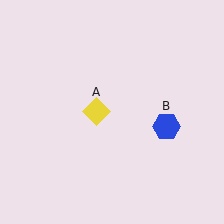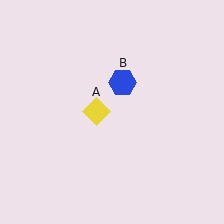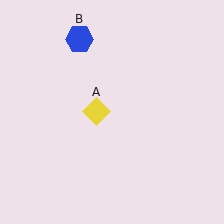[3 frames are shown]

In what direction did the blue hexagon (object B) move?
The blue hexagon (object B) moved up and to the left.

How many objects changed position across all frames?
1 object changed position: blue hexagon (object B).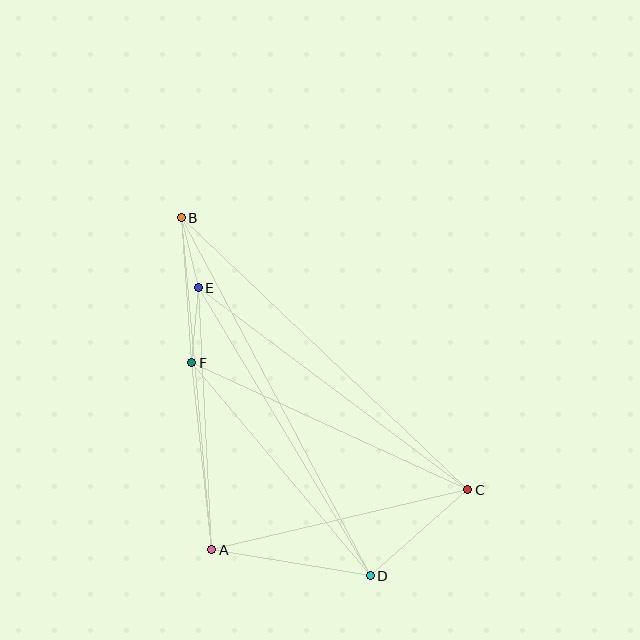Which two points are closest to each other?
Points B and E are closest to each other.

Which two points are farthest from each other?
Points B and D are farthest from each other.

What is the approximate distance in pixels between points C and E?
The distance between C and E is approximately 336 pixels.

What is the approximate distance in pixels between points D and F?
The distance between D and F is approximately 278 pixels.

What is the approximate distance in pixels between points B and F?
The distance between B and F is approximately 145 pixels.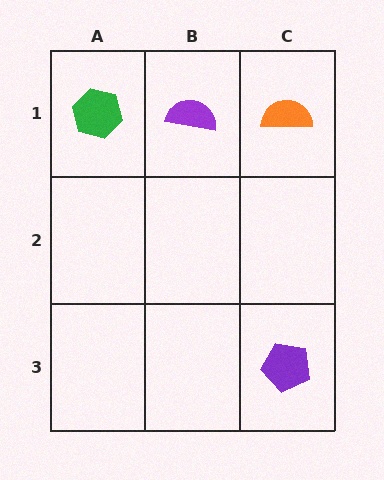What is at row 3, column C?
A purple pentagon.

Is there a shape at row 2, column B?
No, that cell is empty.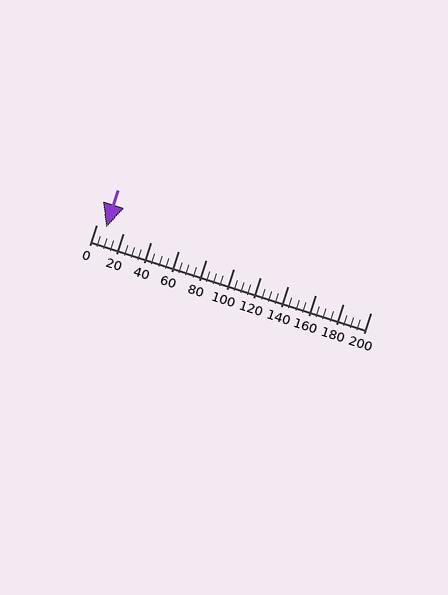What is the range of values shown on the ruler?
The ruler shows values from 0 to 200.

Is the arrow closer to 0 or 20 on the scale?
The arrow is closer to 0.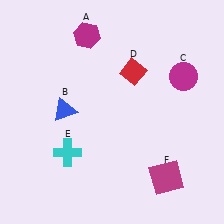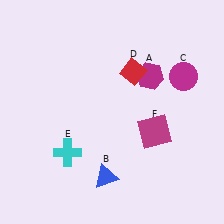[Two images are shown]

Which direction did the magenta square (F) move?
The magenta square (F) moved up.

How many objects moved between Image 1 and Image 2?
3 objects moved between the two images.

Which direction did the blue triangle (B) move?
The blue triangle (B) moved down.